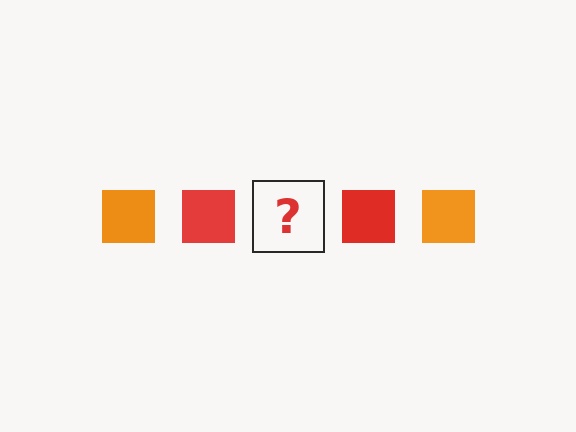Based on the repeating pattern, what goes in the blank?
The blank should be an orange square.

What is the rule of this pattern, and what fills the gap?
The rule is that the pattern cycles through orange, red squares. The gap should be filled with an orange square.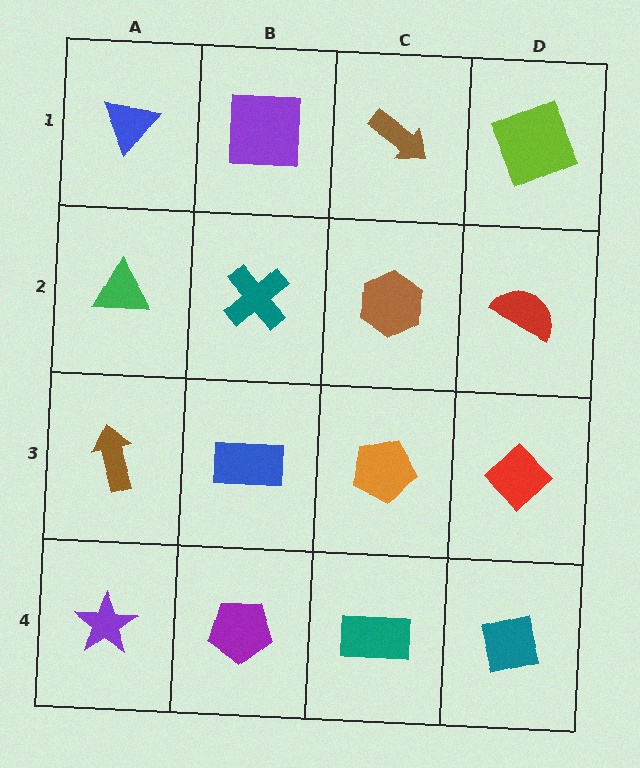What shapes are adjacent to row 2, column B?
A purple square (row 1, column B), a blue rectangle (row 3, column B), a green triangle (row 2, column A), a brown hexagon (row 2, column C).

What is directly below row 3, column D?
A teal square.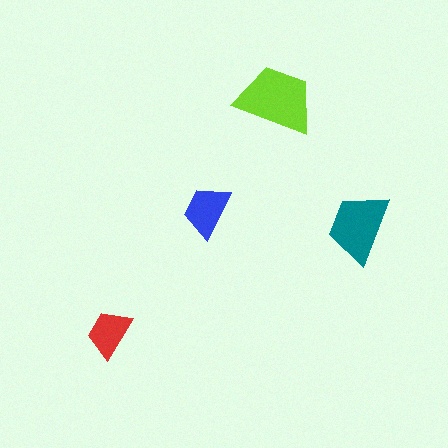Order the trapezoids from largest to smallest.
the lime one, the teal one, the blue one, the red one.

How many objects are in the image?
There are 4 objects in the image.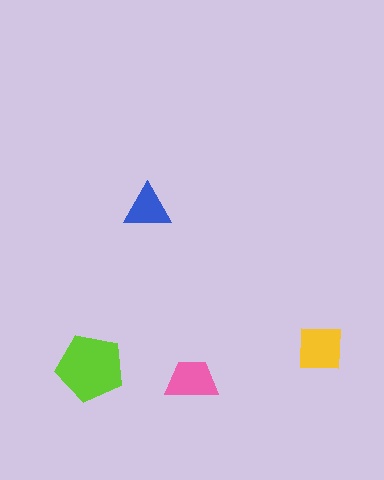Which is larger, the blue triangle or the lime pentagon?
The lime pentagon.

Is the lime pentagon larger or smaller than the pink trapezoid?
Larger.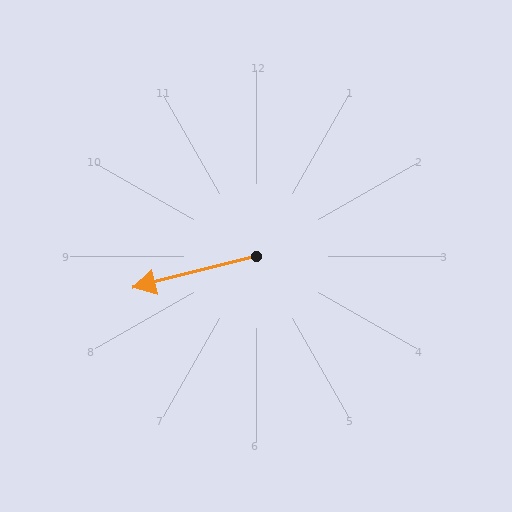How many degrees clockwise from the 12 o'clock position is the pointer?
Approximately 256 degrees.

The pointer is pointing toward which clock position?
Roughly 9 o'clock.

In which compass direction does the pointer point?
West.